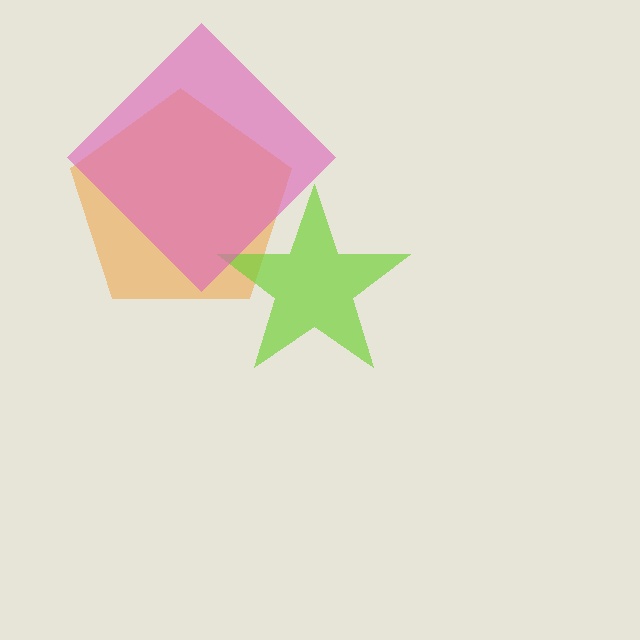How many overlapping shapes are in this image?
There are 3 overlapping shapes in the image.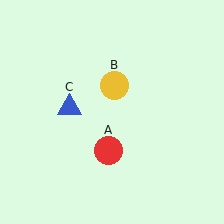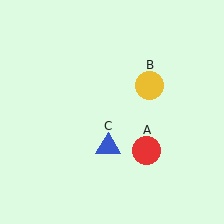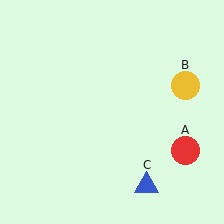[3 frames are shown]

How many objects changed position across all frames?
3 objects changed position: red circle (object A), yellow circle (object B), blue triangle (object C).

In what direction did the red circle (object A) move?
The red circle (object A) moved right.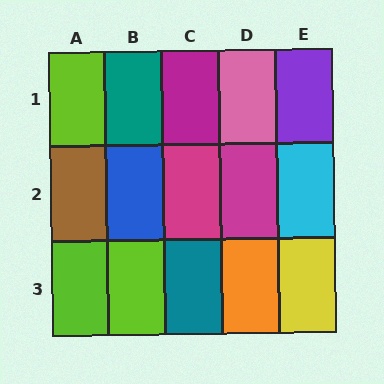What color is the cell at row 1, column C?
Magenta.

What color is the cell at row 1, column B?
Teal.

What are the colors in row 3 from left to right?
Lime, lime, teal, orange, yellow.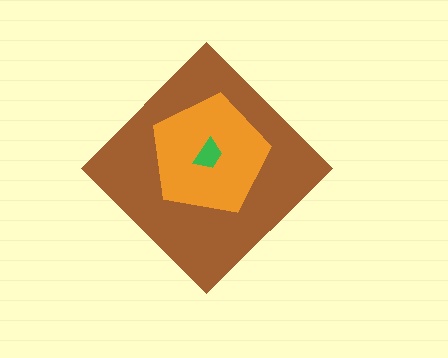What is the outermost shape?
The brown diamond.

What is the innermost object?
The green trapezoid.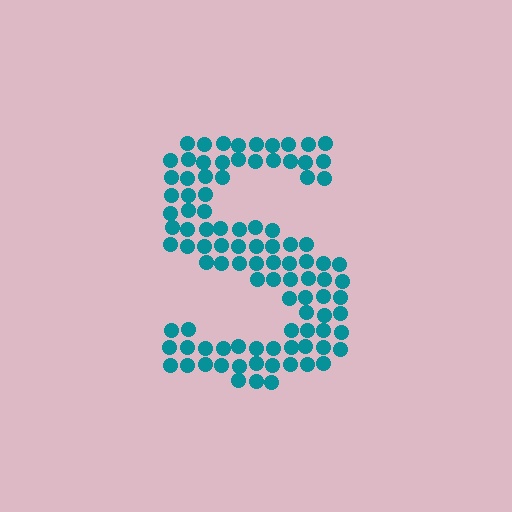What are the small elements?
The small elements are circles.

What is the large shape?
The large shape is the letter S.